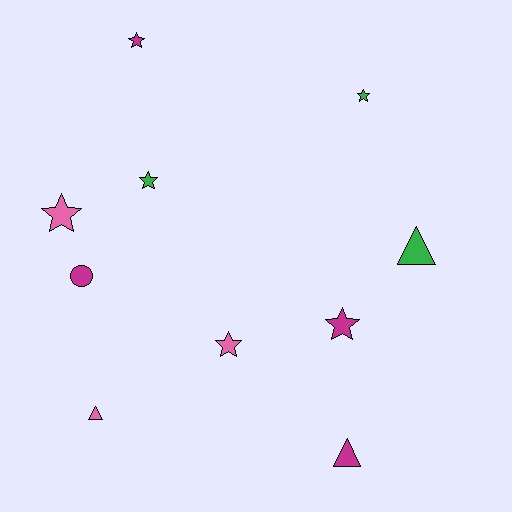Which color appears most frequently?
Magenta, with 4 objects.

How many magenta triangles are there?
There is 1 magenta triangle.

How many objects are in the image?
There are 10 objects.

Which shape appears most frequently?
Star, with 6 objects.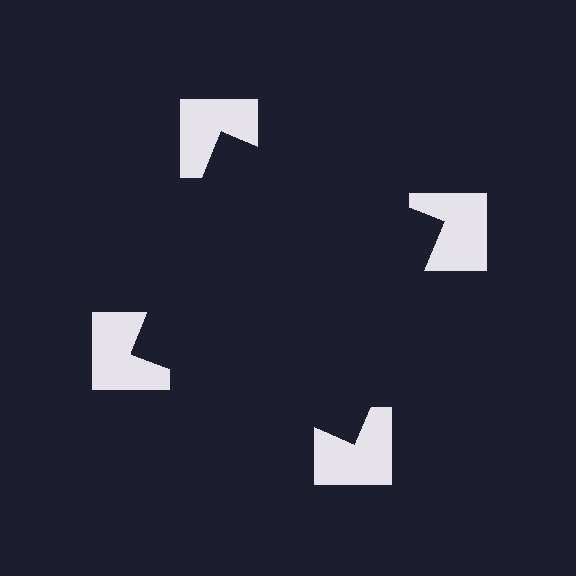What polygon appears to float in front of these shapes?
An illusory square — its edges are inferred from the aligned wedge cuts in the notched squares, not physically drawn.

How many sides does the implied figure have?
4 sides.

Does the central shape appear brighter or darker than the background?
It typically appears slightly darker than the background, even though no actual brightness change is drawn.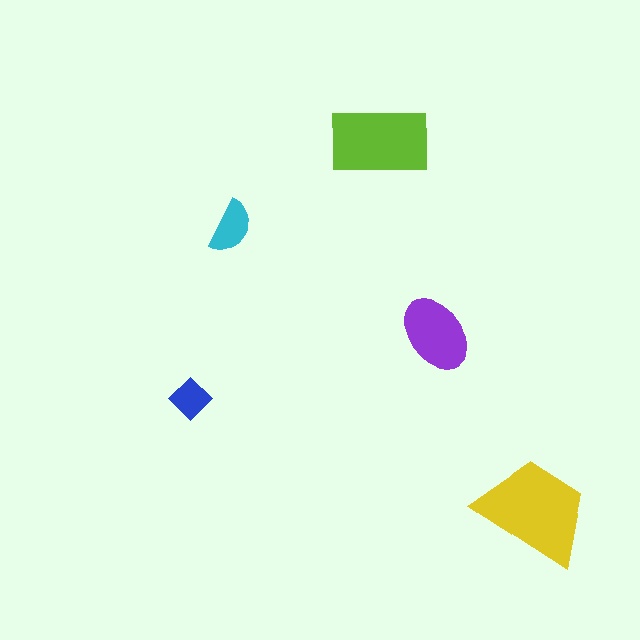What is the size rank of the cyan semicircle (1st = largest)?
4th.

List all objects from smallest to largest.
The blue diamond, the cyan semicircle, the purple ellipse, the lime rectangle, the yellow trapezoid.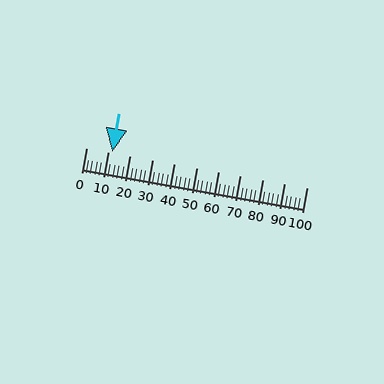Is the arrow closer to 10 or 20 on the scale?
The arrow is closer to 10.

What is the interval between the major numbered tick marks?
The major tick marks are spaced 10 units apart.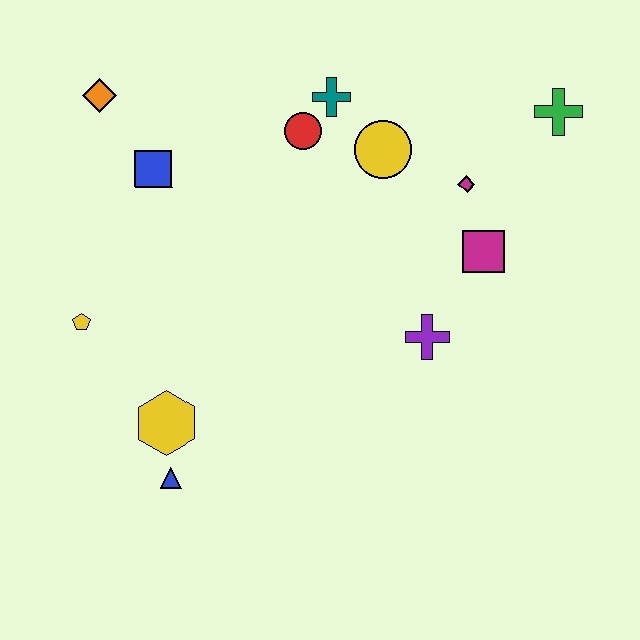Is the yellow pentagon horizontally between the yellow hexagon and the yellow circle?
No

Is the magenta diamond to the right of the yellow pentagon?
Yes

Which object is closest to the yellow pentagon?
The yellow hexagon is closest to the yellow pentagon.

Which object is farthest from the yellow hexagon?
The green cross is farthest from the yellow hexagon.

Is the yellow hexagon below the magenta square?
Yes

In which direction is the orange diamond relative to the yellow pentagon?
The orange diamond is above the yellow pentagon.